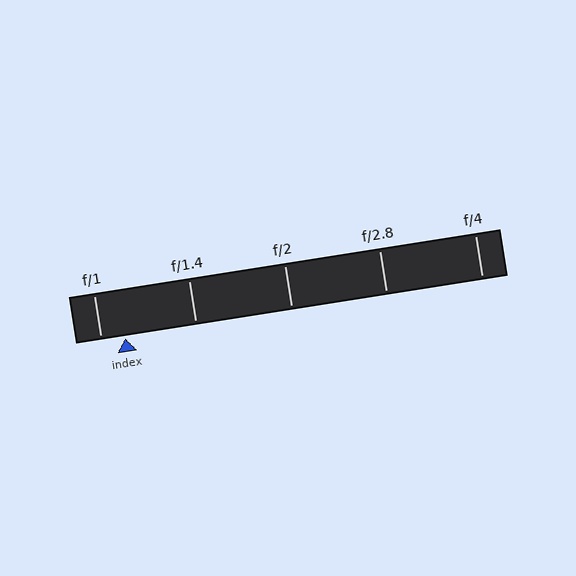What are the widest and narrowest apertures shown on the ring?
The widest aperture shown is f/1 and the narrowest is f/4.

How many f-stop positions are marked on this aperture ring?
There are 5 f-stop positions marked.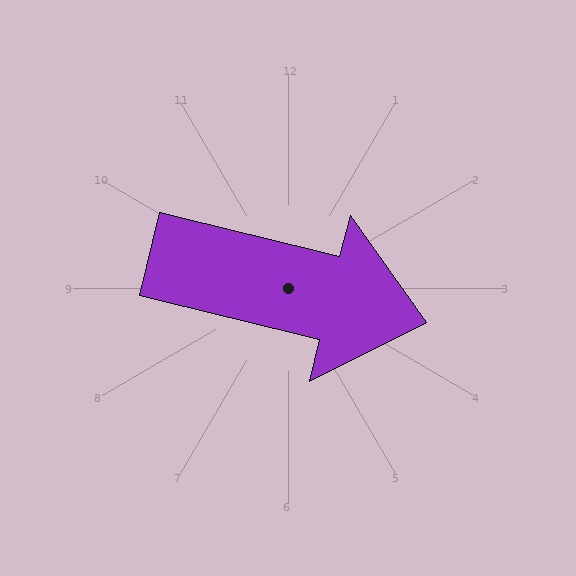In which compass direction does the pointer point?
East.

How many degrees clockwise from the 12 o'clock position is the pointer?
Approximately 104 degrees.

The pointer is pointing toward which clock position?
Roughly 3 o'clock.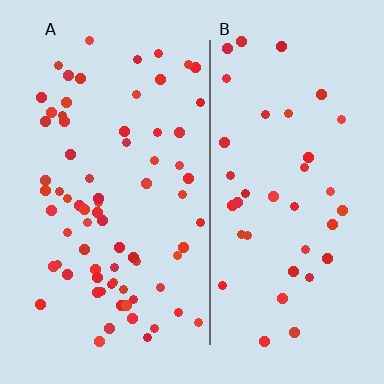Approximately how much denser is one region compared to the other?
Approximately 1.9× — region A over region B.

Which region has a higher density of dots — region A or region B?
A (the left).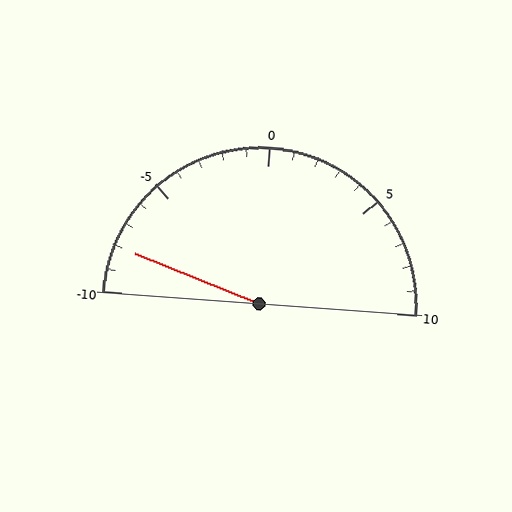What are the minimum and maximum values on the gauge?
The gauge ranges from -10 to 10.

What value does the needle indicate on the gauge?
The needle indicates approximately -8.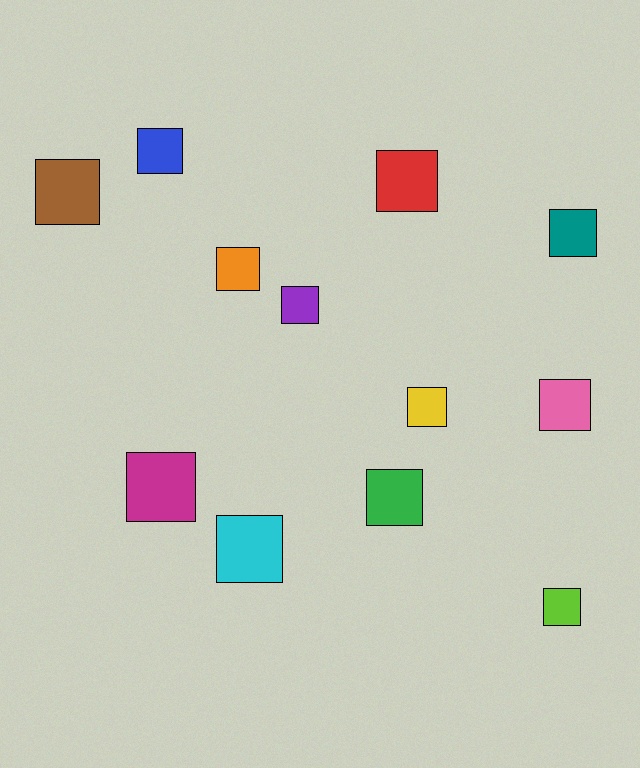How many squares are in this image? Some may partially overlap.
There are 12 squares.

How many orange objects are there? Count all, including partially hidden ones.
There is 1 orange object.